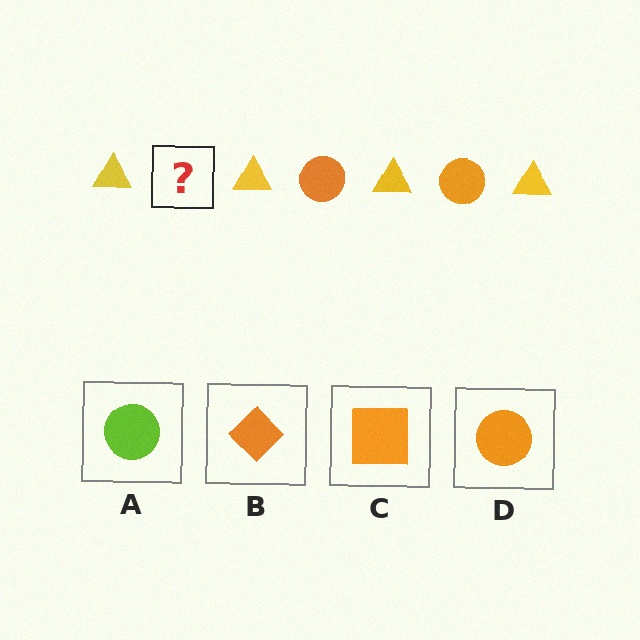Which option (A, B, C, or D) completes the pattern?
D.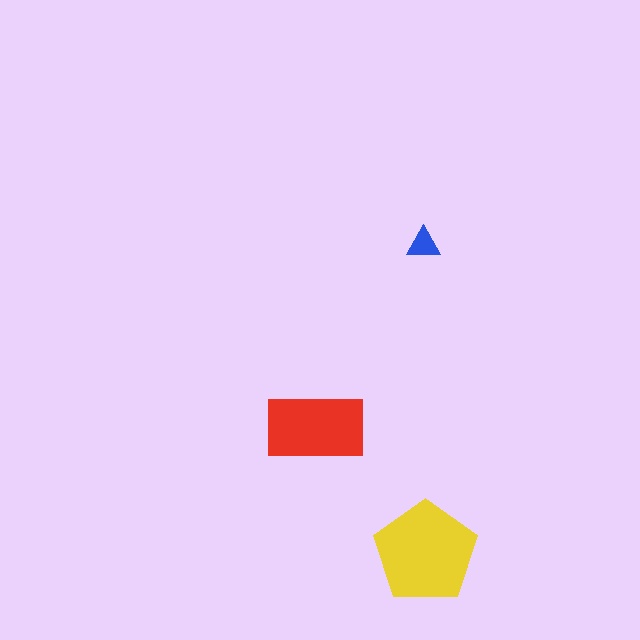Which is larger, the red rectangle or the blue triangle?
The red rectangle.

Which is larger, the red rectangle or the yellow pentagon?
The yellow pentagon.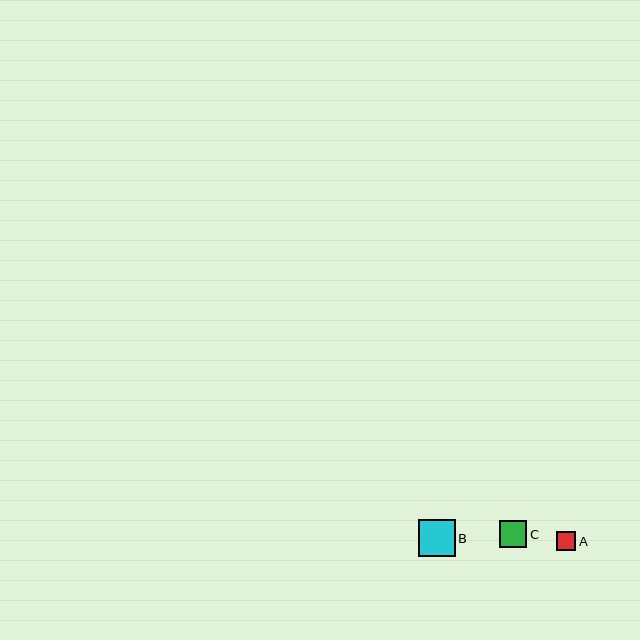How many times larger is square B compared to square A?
Square B is approximately 1.9 times the size of square A.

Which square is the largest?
Square B is the largest with a size of approximately 37 pixels.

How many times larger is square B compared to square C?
Square B is approximately 1.4 times the size of square C.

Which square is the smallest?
Square A is the smallest with a size of approximately 19 pixels.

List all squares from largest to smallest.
From largest to smallest: B, C, A.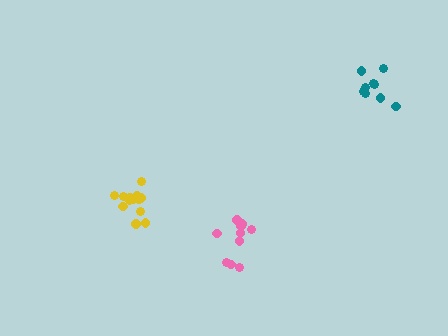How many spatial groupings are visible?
There are 3 spatial groupings.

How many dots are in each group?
Group 1: 9 dots, Group 2: 10 dots, Group 3: 14 dots (33 total).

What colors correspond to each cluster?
The clusters are colored: teal, pink, yellow.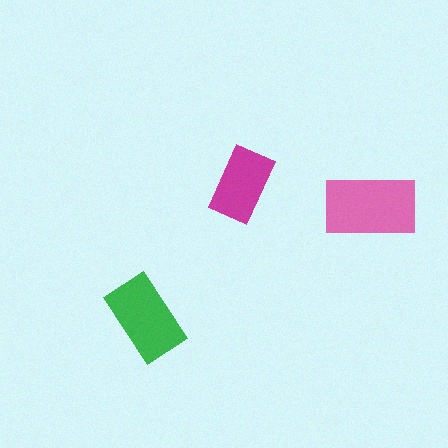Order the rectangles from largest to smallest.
the pink one, the green one, the magenta one.